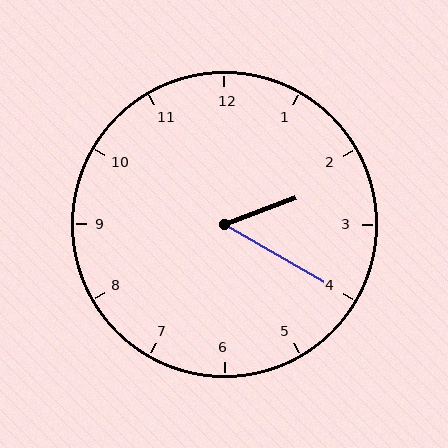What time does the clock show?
2:20.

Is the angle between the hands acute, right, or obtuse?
It is acute.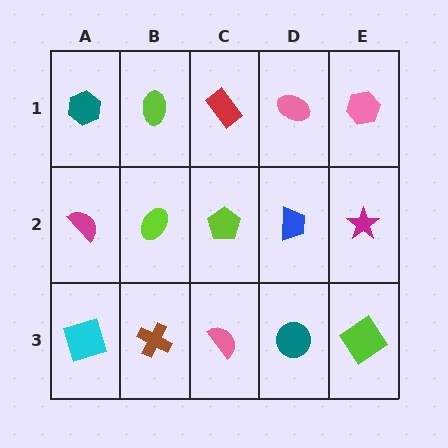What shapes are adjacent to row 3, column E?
A magenta star (row 2, column E), a teal circle (row 3, column D).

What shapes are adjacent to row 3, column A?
A magenta semicircle (row 2, column A), a brown cross (row 3, column B).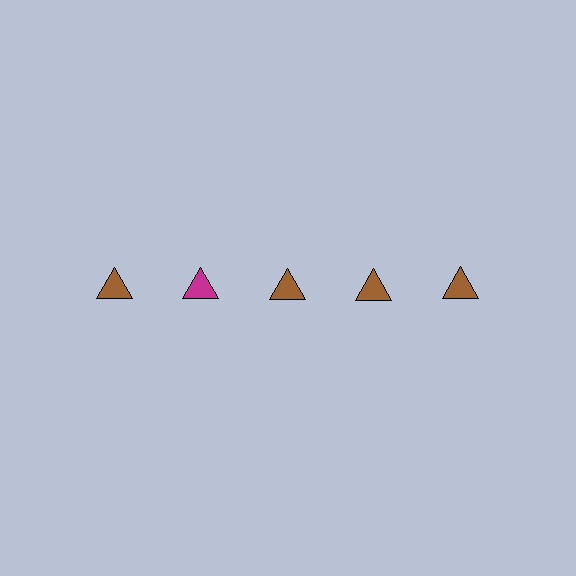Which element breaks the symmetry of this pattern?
The magenta triangle in the top row, second from left column breaks the symmetry. All other shapes are brown triangles.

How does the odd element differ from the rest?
It has a different color: magenta instead of brown.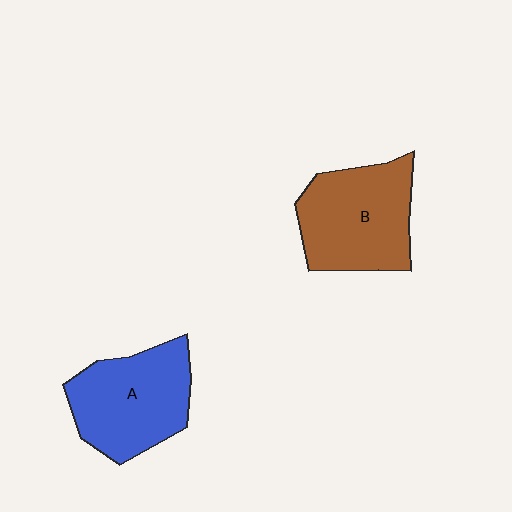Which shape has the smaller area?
Shape A (blue).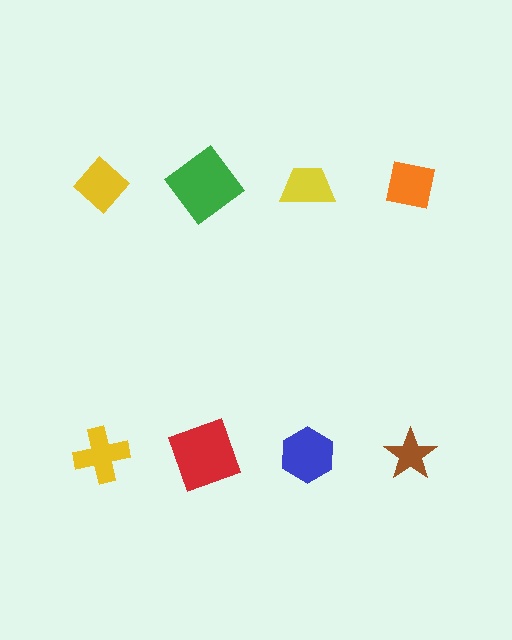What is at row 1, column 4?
An orange square.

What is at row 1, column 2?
A green diamond.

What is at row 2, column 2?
A red square.